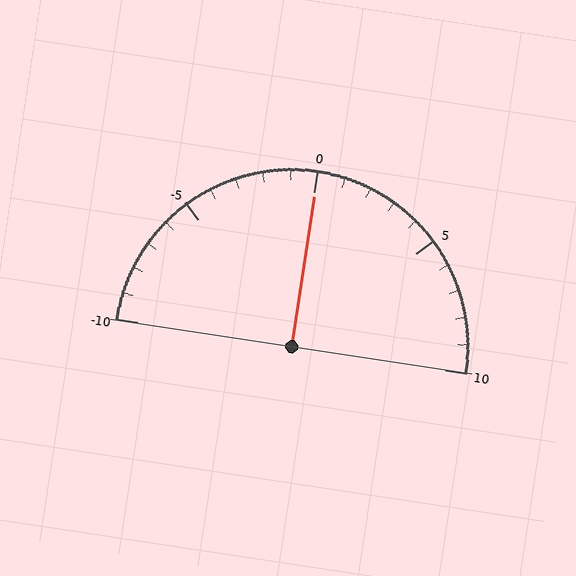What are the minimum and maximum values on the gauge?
The gauge ranges from -10 to 10.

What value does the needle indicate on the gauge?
The needle indicates approximately 0.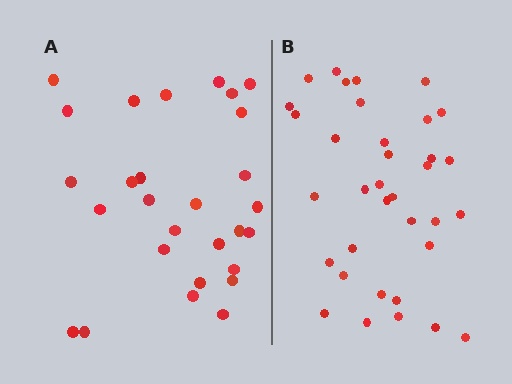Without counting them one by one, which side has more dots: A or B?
Region B (the right region) has more dots.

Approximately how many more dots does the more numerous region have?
Region B has roughly 8 or so more dots than region A.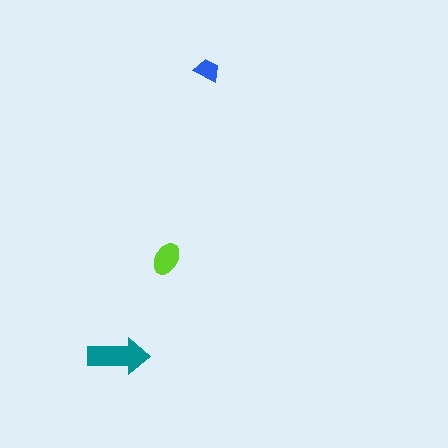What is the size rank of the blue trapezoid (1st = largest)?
3rd.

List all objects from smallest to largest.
The blue trapezoid, the lime ellipse, the teal arrow.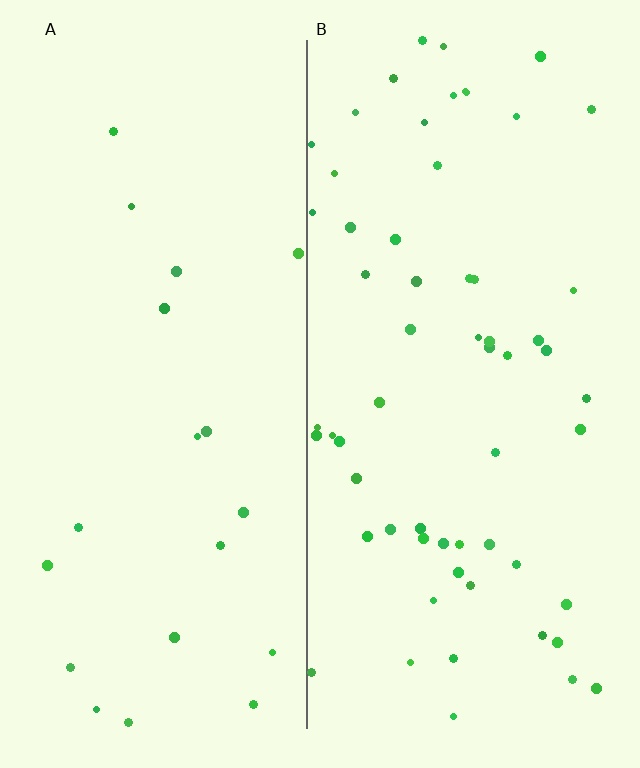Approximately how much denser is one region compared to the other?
Approximately 3.1× — region B over region A.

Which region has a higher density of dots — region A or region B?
B (the right).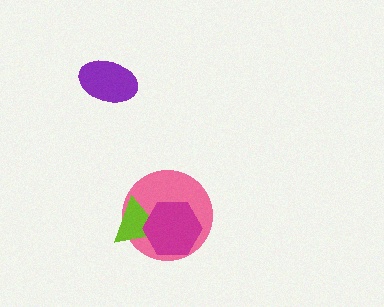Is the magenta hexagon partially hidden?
No, no other shape covers it.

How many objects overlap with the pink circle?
2 objects overlap with the pink circle.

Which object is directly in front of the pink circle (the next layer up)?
The lime triangle is directly in front of the pink circle.